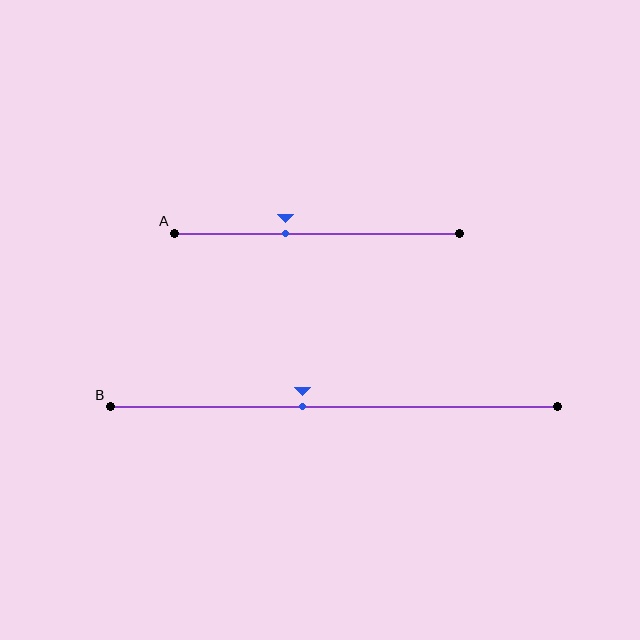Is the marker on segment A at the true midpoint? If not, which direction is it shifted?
No, the marker on segment A is shifted to the left by about 11% of the segment length.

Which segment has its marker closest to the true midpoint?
Segment B has its marker closest to the true midpoint.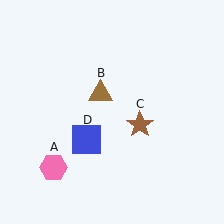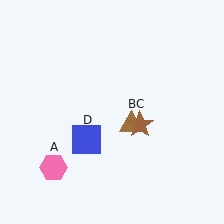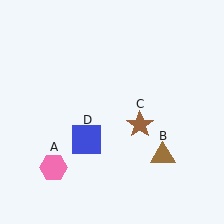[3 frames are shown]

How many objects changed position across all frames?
1 object changed position: brown triangle (object B).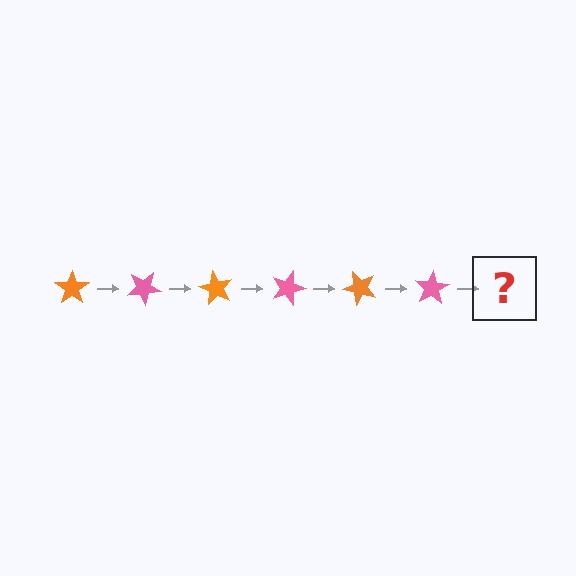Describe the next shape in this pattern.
It should be an orange star, rotated 180 degrees from the start.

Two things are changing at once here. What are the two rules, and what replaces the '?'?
The two rules are that it rotates 30 degrees each step and the color cycles through orange and pink. The '?' should be an orange star, rotated 180 degrees from the start.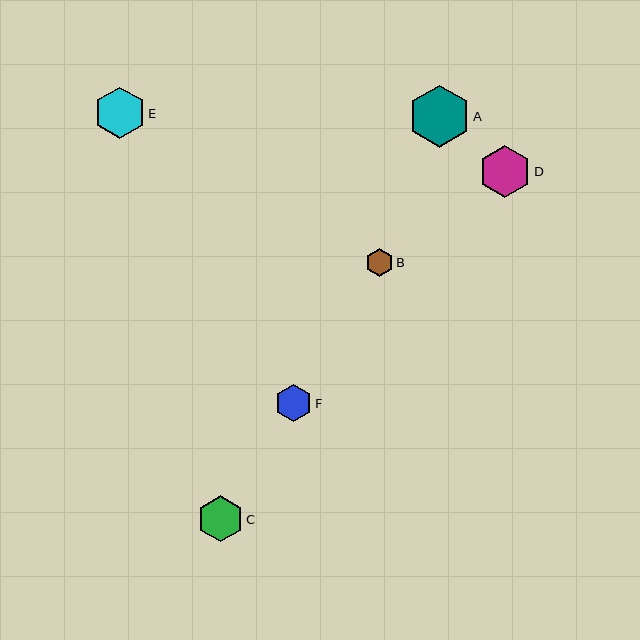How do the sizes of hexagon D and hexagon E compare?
Hexagon D and hexagon E are approximately the same size.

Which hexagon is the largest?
Hexagon A is the largest with a size of approximately 62 pixels.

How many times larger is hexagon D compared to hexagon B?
Hexagon D is approximately 1.9 times the size of hexagon B.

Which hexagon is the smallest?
Hexagon B is the smallest with a size of approximately 28 pixels.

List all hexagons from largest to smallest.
From largest to smallest: A, D, E, C, F, B.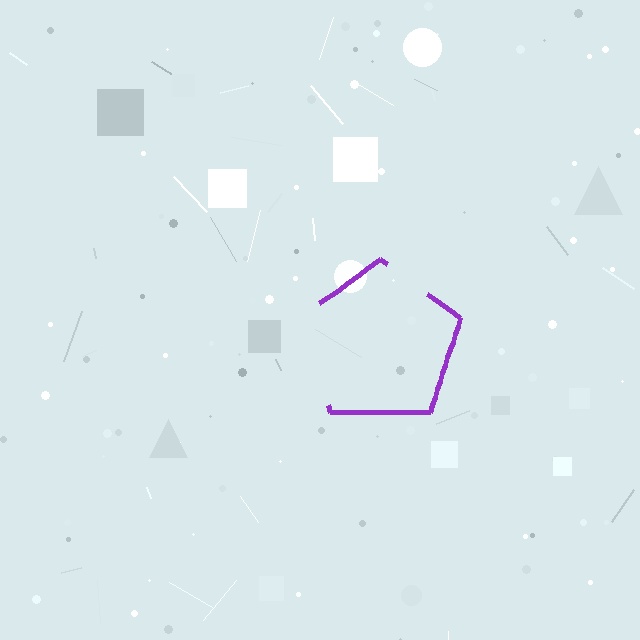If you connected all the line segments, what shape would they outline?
They would outline a pentagon.